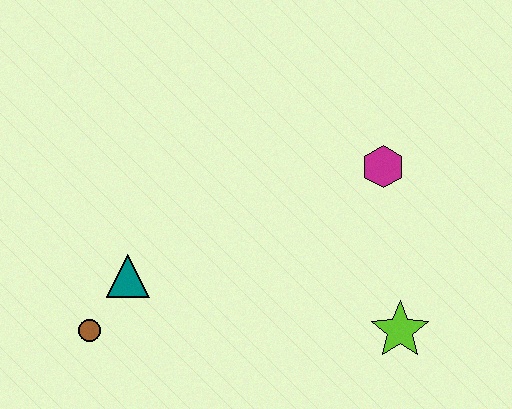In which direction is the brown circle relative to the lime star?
The brown circle is to the left of the lime star.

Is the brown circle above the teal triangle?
No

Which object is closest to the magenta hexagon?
The lime star is closest to the magenta hexagon.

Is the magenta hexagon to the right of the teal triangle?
Yes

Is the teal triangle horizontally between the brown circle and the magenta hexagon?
Yes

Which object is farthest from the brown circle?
The magenta hexagon is farthest from the brown circle.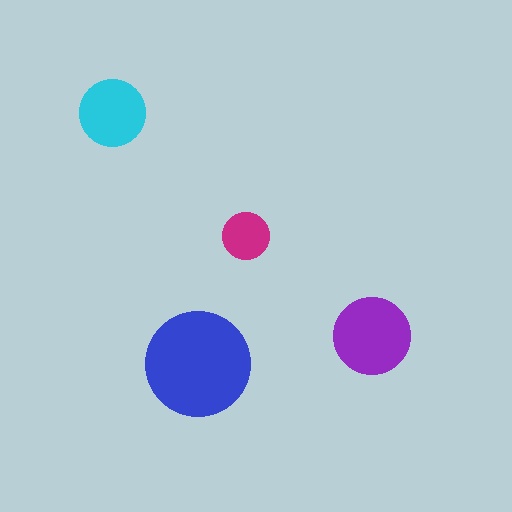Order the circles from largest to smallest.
the blue one, the purple one, the cyan one, the magenta one.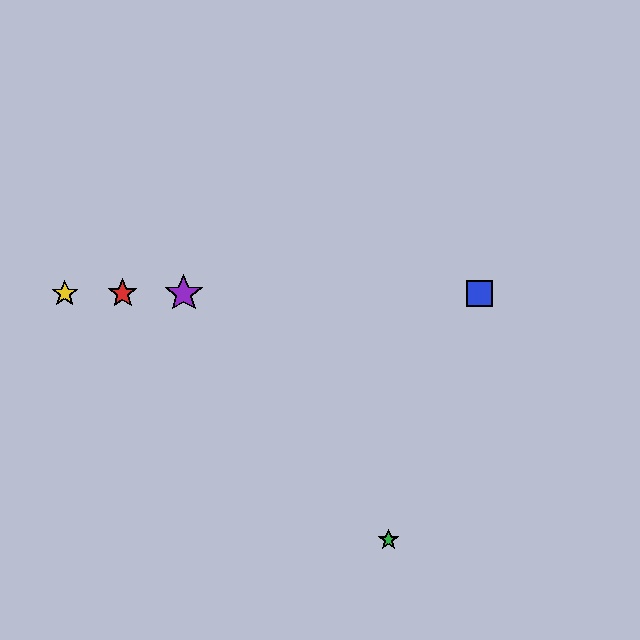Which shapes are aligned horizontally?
The red star, the blue square, the yellow star, the purple star are aligned horizontally.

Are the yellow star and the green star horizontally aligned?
No, the yellow star is at y≈293 and the green star is at y≈540.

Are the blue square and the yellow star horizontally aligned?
Yes, both are at y≈293.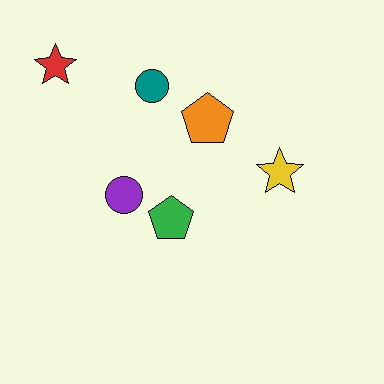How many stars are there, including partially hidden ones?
There are 2 stars.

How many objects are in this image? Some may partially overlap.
There are 6 objects.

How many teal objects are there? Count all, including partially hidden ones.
There is 1 teal object.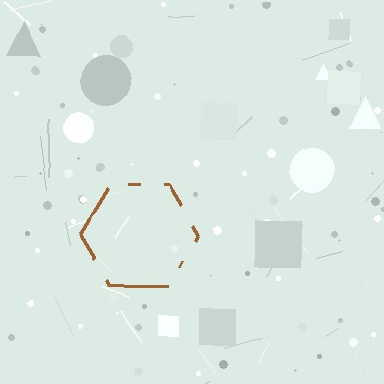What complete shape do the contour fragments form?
The contour fragments form a hexagon.